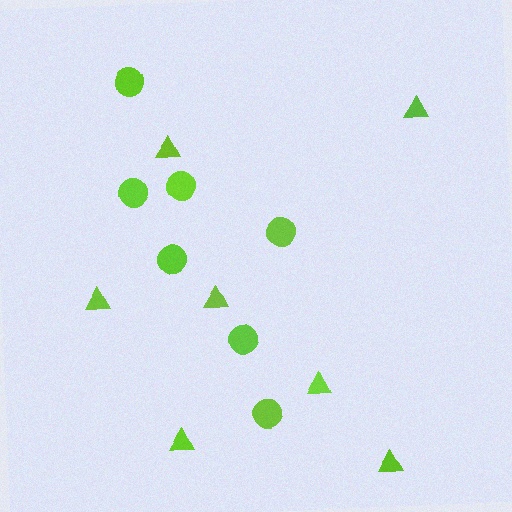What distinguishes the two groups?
There are 2 groups: one group of circles (7) and one group of triangles (7).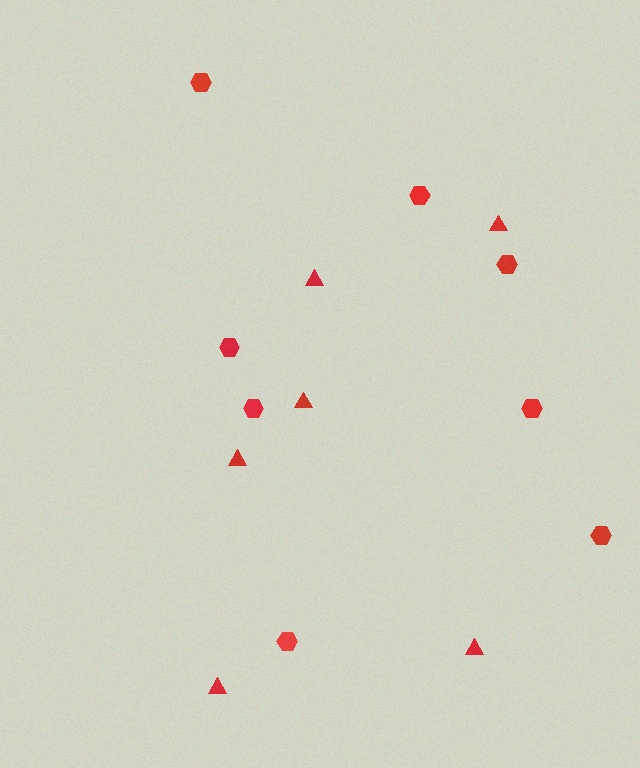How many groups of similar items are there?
There are 2 groups: one group of hexagons (8) and one group of triangles (6).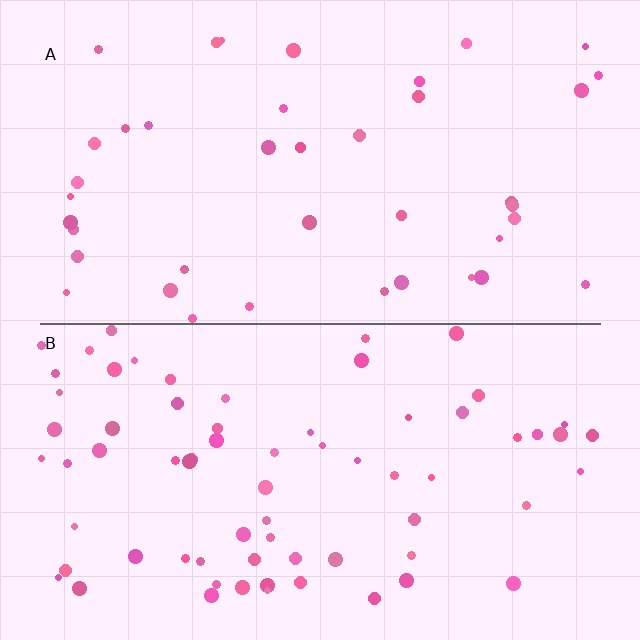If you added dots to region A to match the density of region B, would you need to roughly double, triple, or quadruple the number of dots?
Approximately double.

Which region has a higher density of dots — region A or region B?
B (the bottom).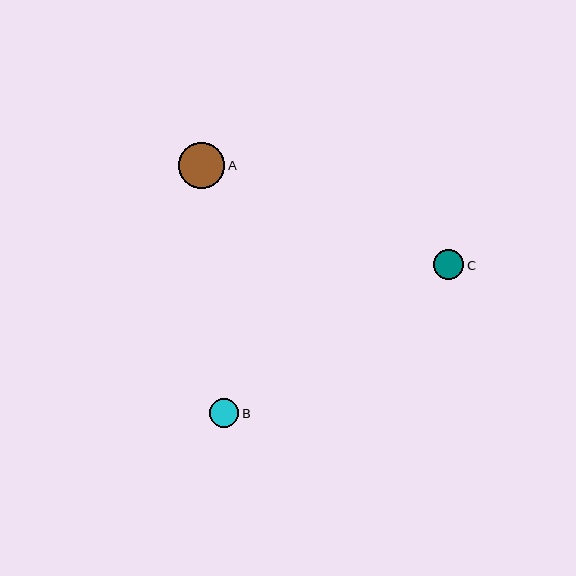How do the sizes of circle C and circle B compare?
Circle C and circle B are approximately the same size.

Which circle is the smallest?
Circle B is the smallest with a size of approximately 29 pixels.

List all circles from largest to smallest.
From largest to smallest: A, C, B.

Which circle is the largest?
Circle A is the largest with a size of approximately 46 pixels.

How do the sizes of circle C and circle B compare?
Circle C and circle B are approximately the same size.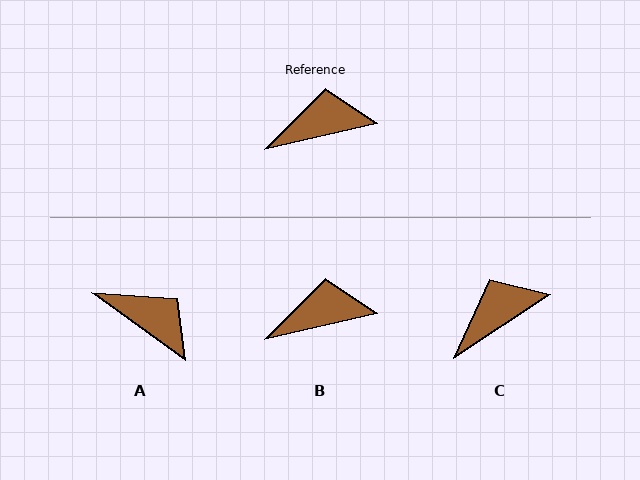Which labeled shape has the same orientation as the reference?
B.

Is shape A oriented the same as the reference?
No, it is off by about 49 degrees.